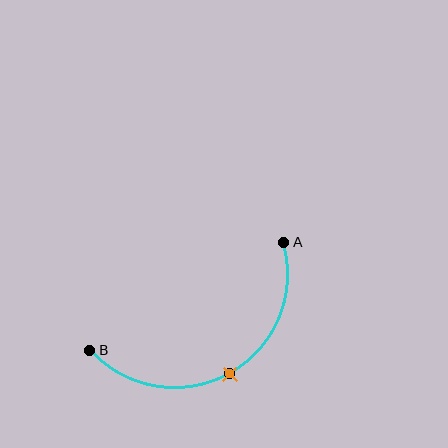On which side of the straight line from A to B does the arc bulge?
The arc bulges below the straight line connecting A and B.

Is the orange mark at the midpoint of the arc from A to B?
Yes. The orange mark lies on the arc at equal arc-length from both A and B — it is the arc midpoint.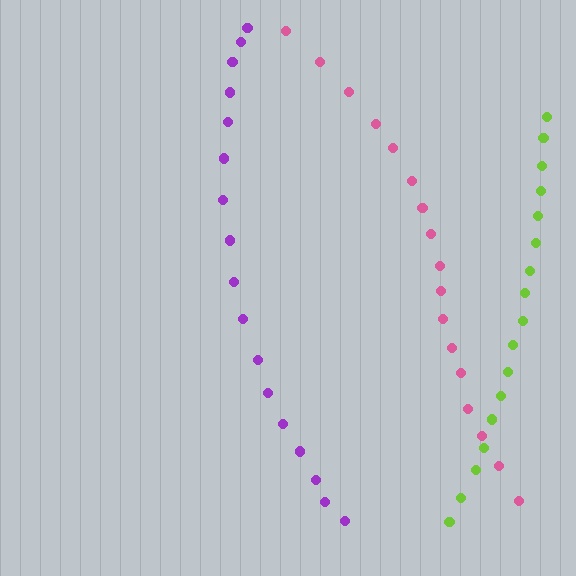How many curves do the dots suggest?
There are 3 distinct paths.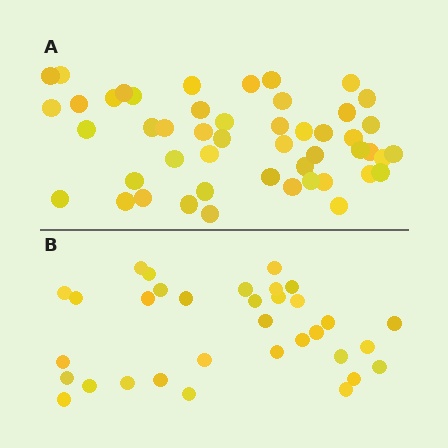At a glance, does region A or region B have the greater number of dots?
Region A (the top region) has more dots.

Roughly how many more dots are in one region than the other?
Region A has approximately 15 more dots than region B.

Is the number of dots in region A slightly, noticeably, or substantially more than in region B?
Region A has substantially more. The ratio is roughly 1.5 to 1.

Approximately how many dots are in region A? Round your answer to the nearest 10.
About 50 dots. (The exact count is 49, which rounds to 50.)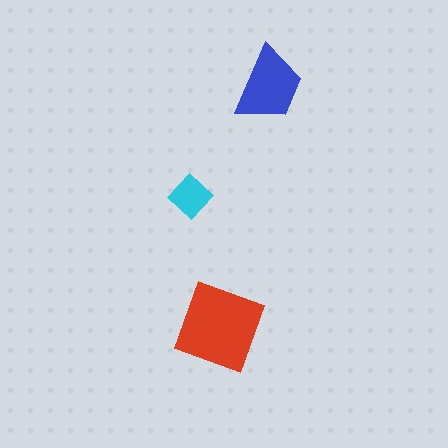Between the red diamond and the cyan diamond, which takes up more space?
The red diamond.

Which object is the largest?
The red diamond.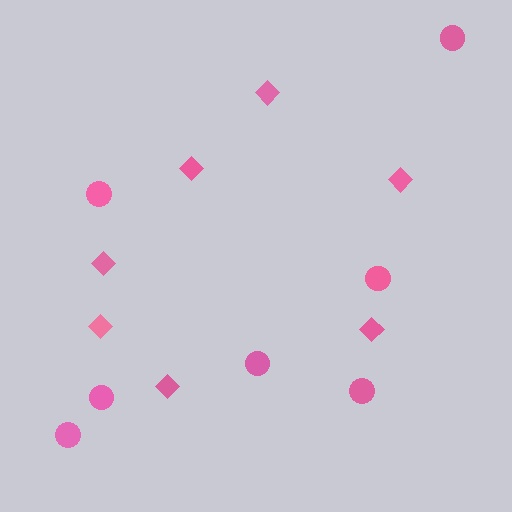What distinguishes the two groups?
There are 2 groups: one group of circles (7) and one group of diamonds (7).